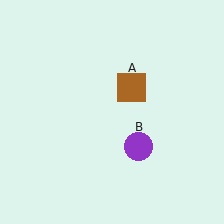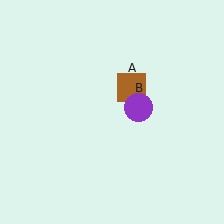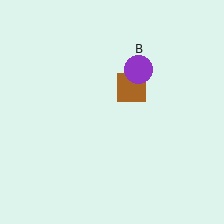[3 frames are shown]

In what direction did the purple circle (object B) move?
The purple circle (object B) moved up.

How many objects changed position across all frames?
1 object changed position: purple circle (object B).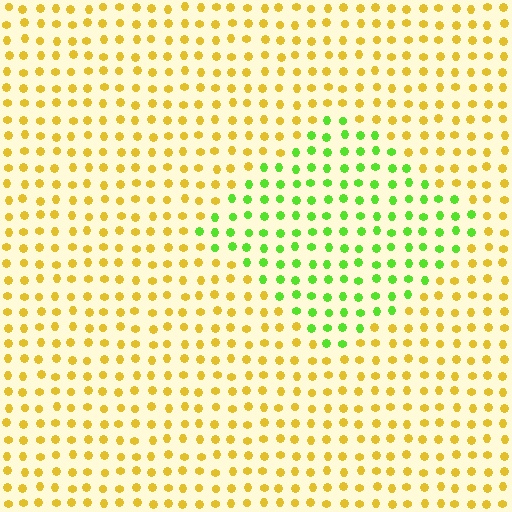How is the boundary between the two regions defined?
The boundary is defined purely by a slight shift in hue (about 58 degrees). Spacing, size, and orientation are identical on both sides.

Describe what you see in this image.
The image is filled with small yellow elements in a uniform arrangement. A diamond-shaped region is visible where the elements are tinted to a slightly different hue, forming a subtle color boundary.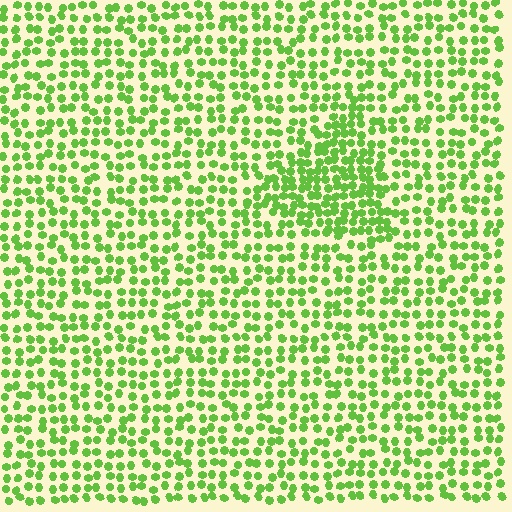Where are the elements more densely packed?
The elements are more densely packed inside the triangle boundary.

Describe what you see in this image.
The image contains small lime elements arranged at two different densities. A triangle-shaped region is visible where the elements are more densely packed than the surrounding area.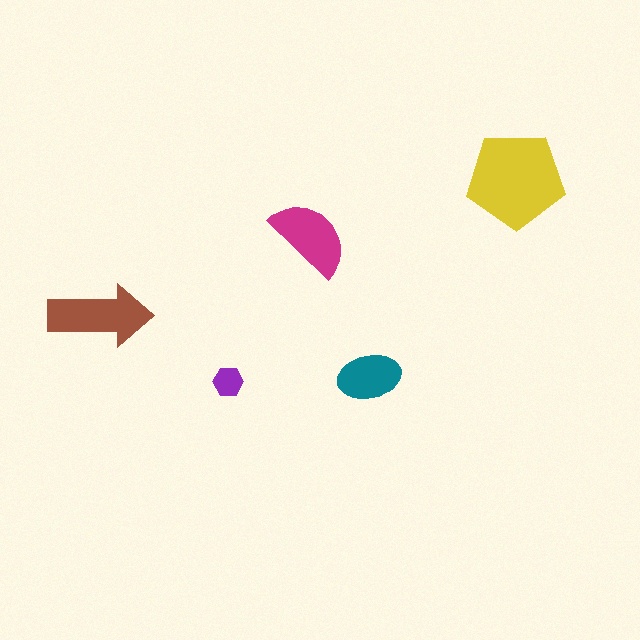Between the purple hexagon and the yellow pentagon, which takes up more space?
The yellow pentagon.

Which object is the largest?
The yellow pentagon.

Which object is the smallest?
The purple hexagon.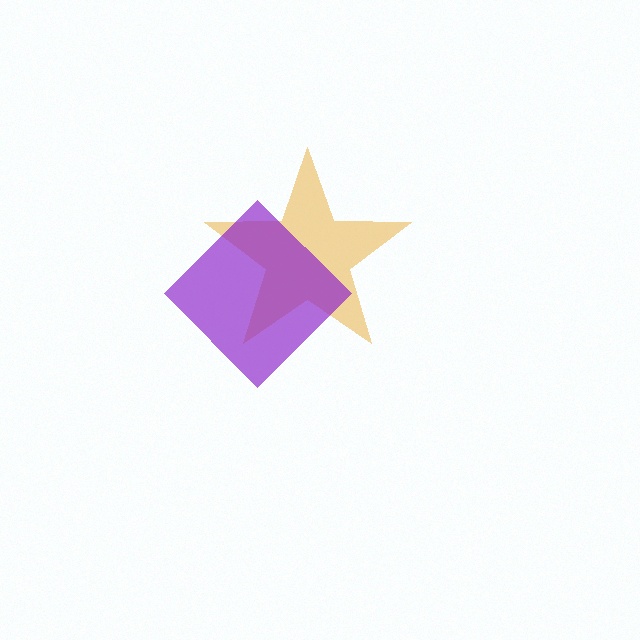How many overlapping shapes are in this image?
There are 2 overlapping shapes in the image.